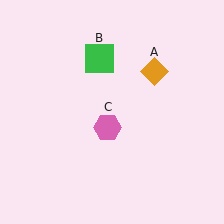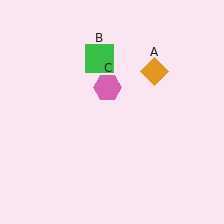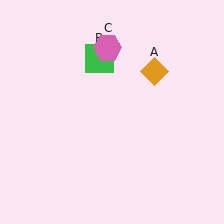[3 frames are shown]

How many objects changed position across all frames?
1 object changed position: pink hexagon (object C).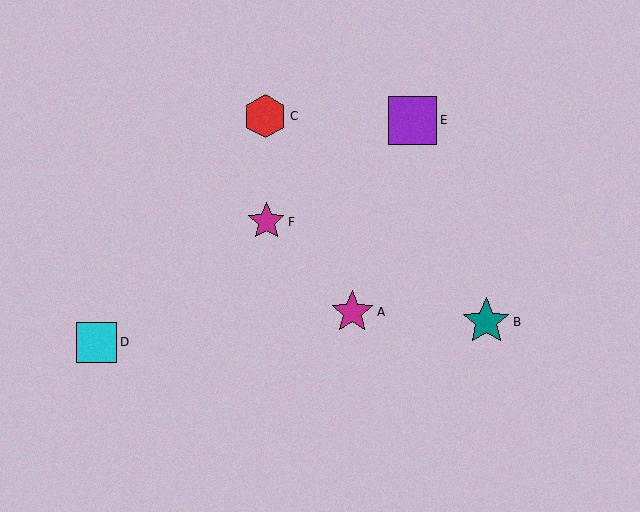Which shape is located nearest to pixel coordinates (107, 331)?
The cyan square (labeled D) at (97, 342) is nearest to that location.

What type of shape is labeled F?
Shape F is a magenta star.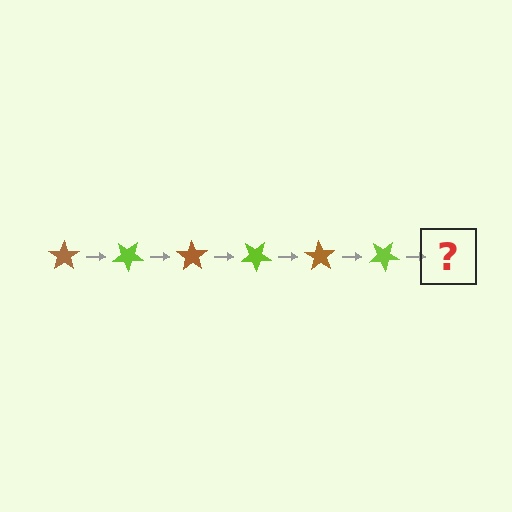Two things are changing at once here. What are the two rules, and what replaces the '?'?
The two rules are that it rotates 35 degrees each step and the color cycles through brown and lime. The '?' should be a brown star, rotated 210 degrees from the start.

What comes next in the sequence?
The next element should be a brown star, rotated 210 degrees from the start.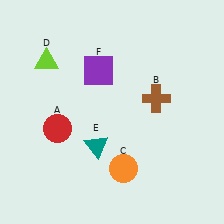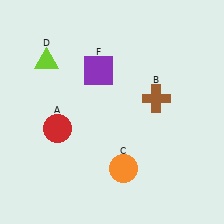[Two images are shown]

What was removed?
The teal triangle (E) was removed in Image 2.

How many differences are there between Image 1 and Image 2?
There is 1 difference between the two images.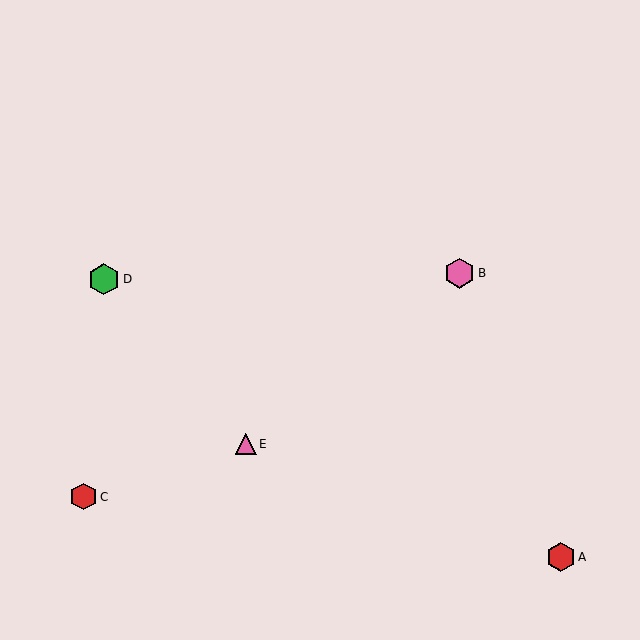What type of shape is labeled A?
Shape A is a red hexagon.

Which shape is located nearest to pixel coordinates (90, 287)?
The green hexagon (labeled D) at (104, 279) is nearest to that location.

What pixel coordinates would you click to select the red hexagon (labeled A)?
Click at (561, 557) to select the red hexagon A.